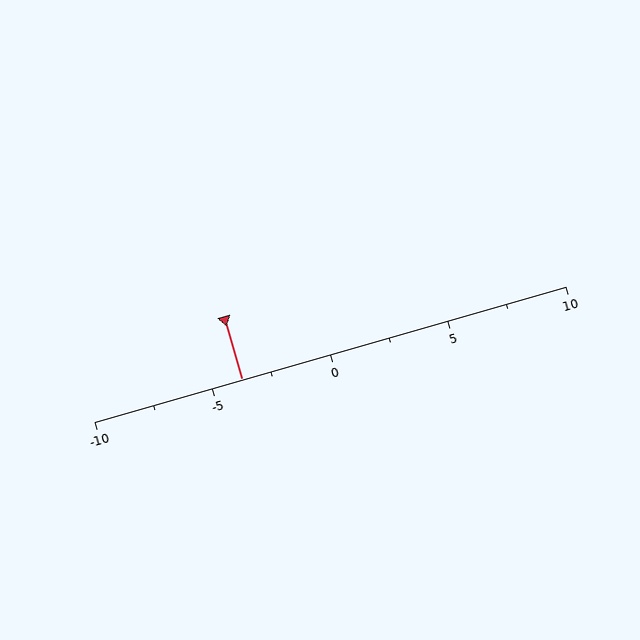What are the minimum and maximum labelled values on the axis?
The axis runs from -10 to 10.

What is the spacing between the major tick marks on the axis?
The major ticks are spaced 5 apart.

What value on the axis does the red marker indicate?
The marker indicates approximately -3.8.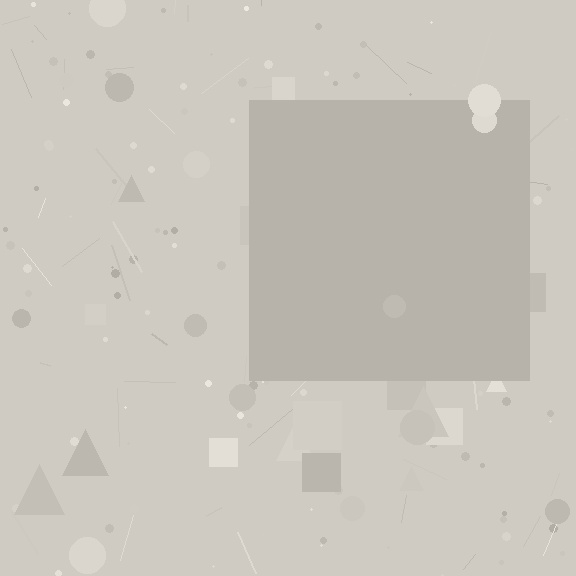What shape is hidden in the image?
A square is hidden in the image.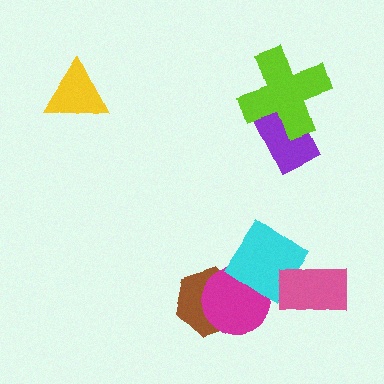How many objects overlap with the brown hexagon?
2 objects overlap with the brown hexagon.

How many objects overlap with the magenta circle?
2 objects overlap with the magenta circle.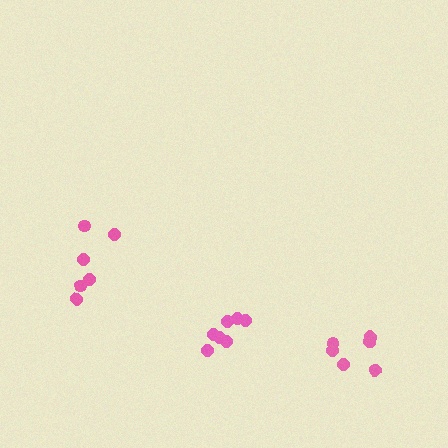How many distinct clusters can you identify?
There are 3 distinct clusters.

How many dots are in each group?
Group 1: 7 dots, Group 2: 6 dots, Group 3: 6 dots (19 total).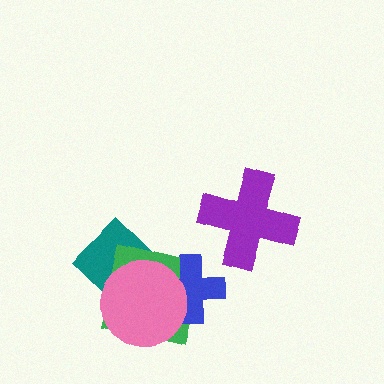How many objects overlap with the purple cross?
0 objects overlap with the purple cross.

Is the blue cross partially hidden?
Yes, it is partially covered by another shape.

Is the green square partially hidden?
Yes, it is partially covered by another shape.